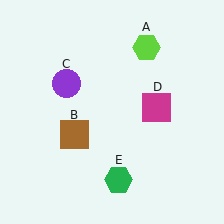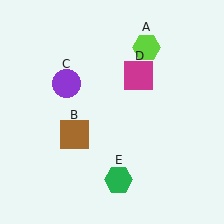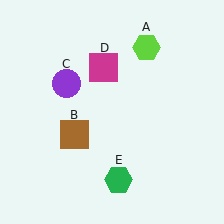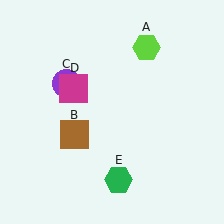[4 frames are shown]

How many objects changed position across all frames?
1 object changed position: magenta square (object D).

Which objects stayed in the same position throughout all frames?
Lime hexagon (object A) and brown square (object B) and purple circle (object C) and green hexagon (object E) remained stationary.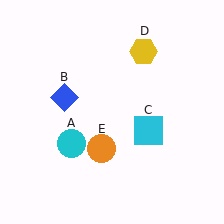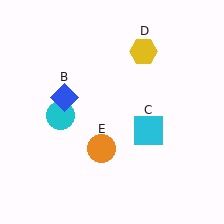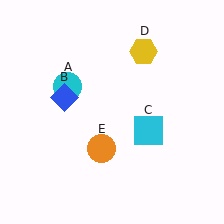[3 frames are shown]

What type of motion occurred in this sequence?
The cyan circle (object A) rotated clockwise around the center of the scene.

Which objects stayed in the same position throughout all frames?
Blue diamond (object B) and cyan square (object C) and yellow hexagon (object D) and orange circle (object E) remained stationary.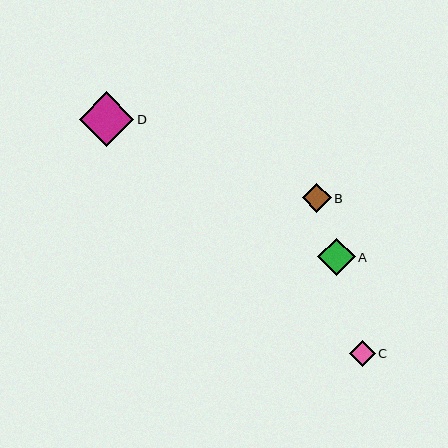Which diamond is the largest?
Diamond D is the largest with a size of approximately 54 pixels.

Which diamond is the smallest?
Diamond C is the smallest with a size of approximately 26 pixels.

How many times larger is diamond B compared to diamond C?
Diamond B is approximately 1.1 times the size of diamond C.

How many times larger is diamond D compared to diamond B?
Diamond D is approximately 1.9 times the size of diamond B.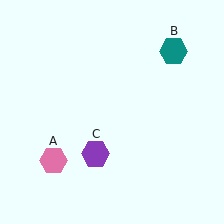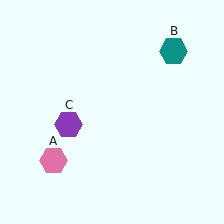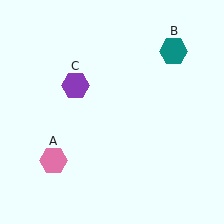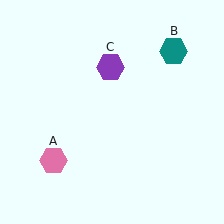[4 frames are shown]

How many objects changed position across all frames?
1 object changed position: purple hexagon (object C).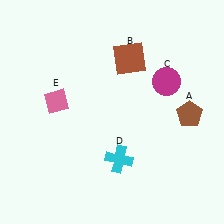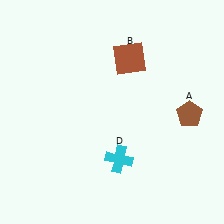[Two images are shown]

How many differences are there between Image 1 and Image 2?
There are 2 differences between the two images.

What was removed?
The magenta circle (C), the pink diamond (E) were removed in Image 2.